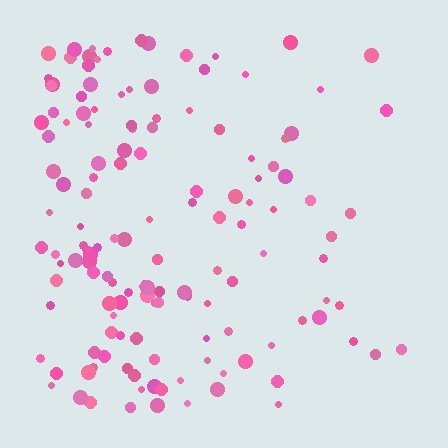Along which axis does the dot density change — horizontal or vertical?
Horizontal.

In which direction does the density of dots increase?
From right to left, with the left side densest.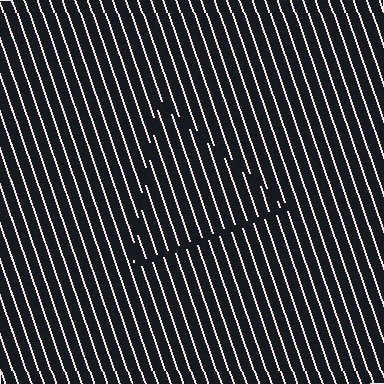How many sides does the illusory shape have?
3 sides — the line-ends trace a triangle.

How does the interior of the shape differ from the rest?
The interior of the shape contains the same grating, shifted by half a period — the contour is defined by the phase discontinuity where line-ends from the inner and outer gratings abut.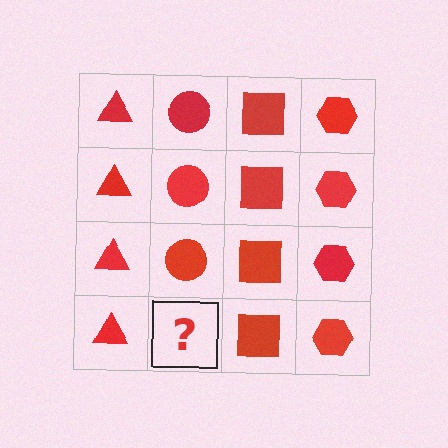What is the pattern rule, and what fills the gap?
The rule is that each column has a consistent shape. The gap should be filled with a red circle.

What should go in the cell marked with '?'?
The missing cell should contain a red circle.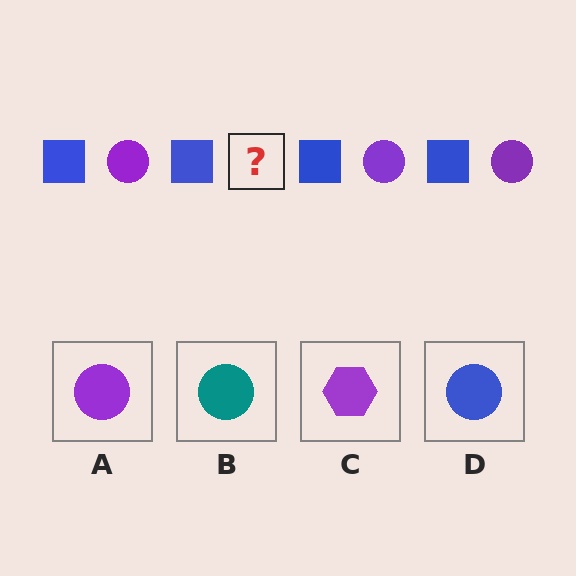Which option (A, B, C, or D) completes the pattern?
A.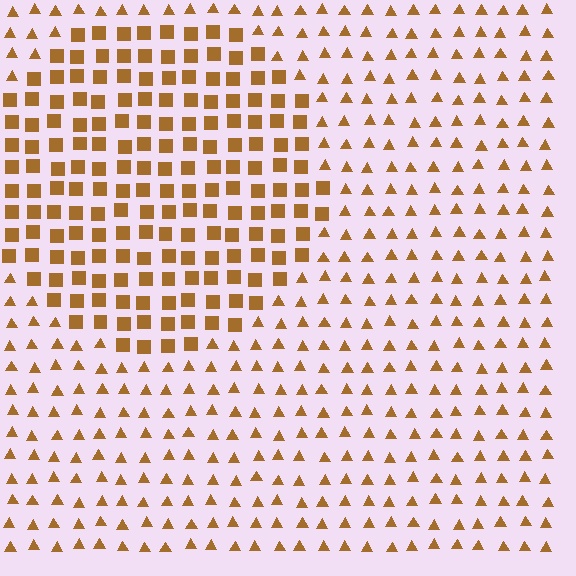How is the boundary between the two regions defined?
The boundary is defined by a change in element shape: squares inside vs. triangles outside. All elements share the same color and spacing.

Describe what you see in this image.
The image is filled with small brown elements arranged in a uniform grid. A circle-shaped region contains squares, while the surrounding area contains triangles. The boundary is defined purely by the change in element shape.